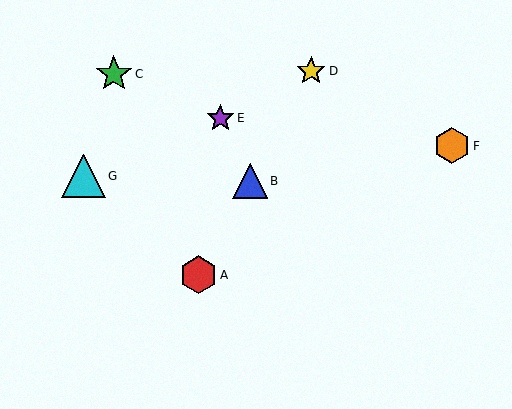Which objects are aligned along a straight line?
Objects A, B, D are aligned along a straight line.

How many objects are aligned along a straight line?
3 objects (A, B, D) are aligned along a straight line.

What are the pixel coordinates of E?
Object E is at (220, 118).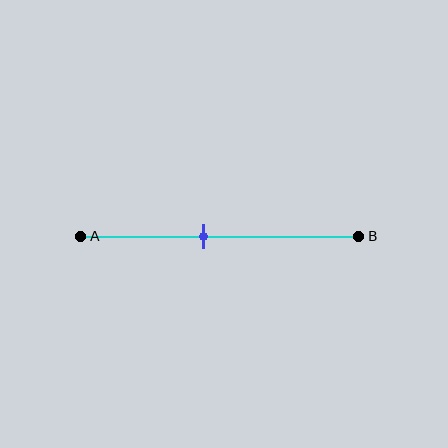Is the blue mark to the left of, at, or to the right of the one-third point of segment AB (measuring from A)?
The blue mark is to the right of the one-third point of segment AB.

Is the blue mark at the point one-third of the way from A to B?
No, the mark is at about 45% from A, not at the 33% one-third point.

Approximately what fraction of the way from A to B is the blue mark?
The blue mark is approximately 45% of the way from A to B.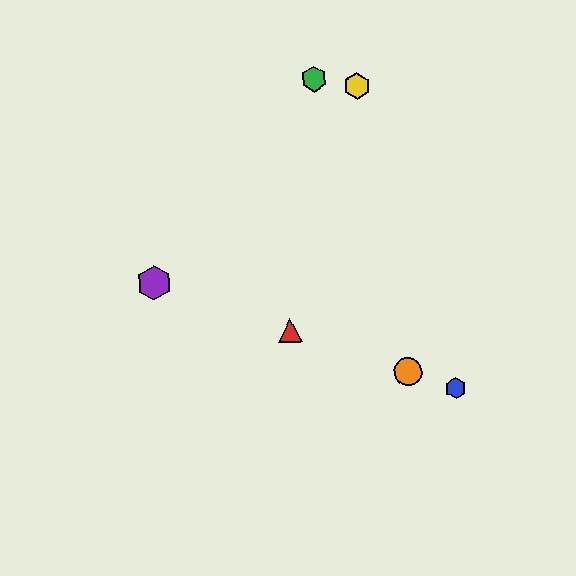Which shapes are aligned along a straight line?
The red triangle, the blue hexagon, the purple hexagon, the orange circle are aligned along a straight line.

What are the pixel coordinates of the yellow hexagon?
The yellow hexagon is at (357, 86).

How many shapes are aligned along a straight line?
4 shapes (the red triangle, the blue hexagon, the purple hexagon, the orange circle) are aligned along a straight line.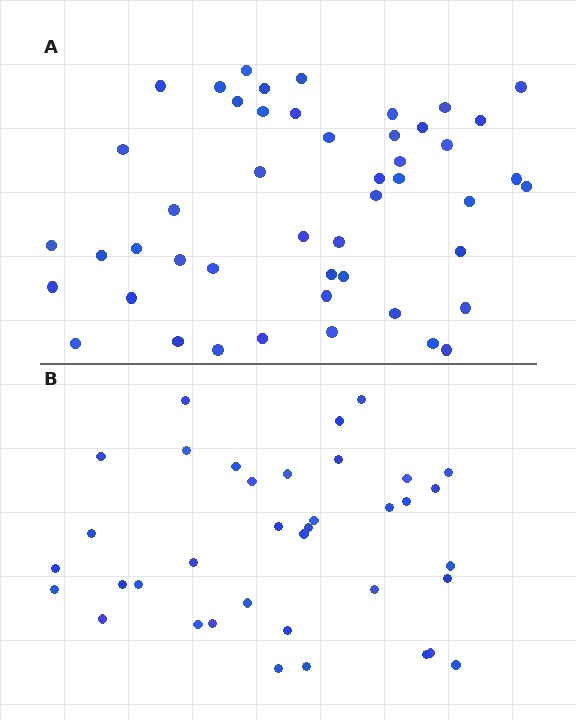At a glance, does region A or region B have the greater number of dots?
Region A (the top region) has more dots.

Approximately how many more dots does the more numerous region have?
Region A has roughly 12 or so more dots than region B.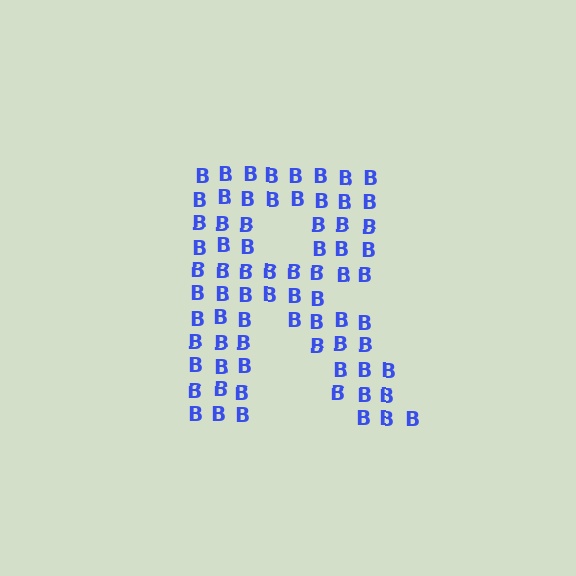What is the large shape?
The large shape is the letter R.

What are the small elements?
The small elements are letter B's.